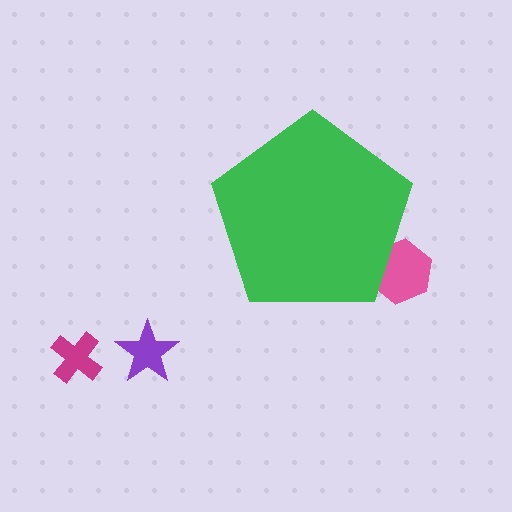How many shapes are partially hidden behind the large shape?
1 shape is partially hidden.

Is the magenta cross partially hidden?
No, the magenta cross is fully visible.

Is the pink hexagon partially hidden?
Yes, the pink hexagon is partially hidden behind the green pentagon.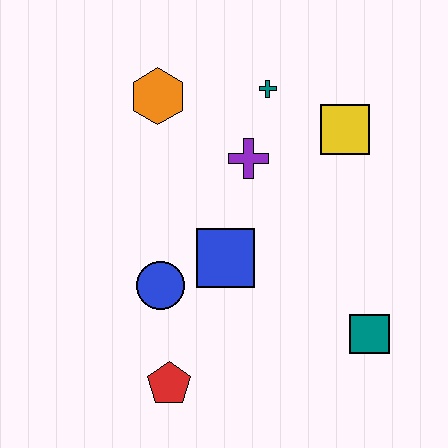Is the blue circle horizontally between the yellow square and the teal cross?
No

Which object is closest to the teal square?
The blue square is closest to the teal square.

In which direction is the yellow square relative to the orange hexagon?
The yellow square is to the right of the orange hexagon.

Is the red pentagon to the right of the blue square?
No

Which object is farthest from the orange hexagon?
The teal square is farthest from the orange hexagon.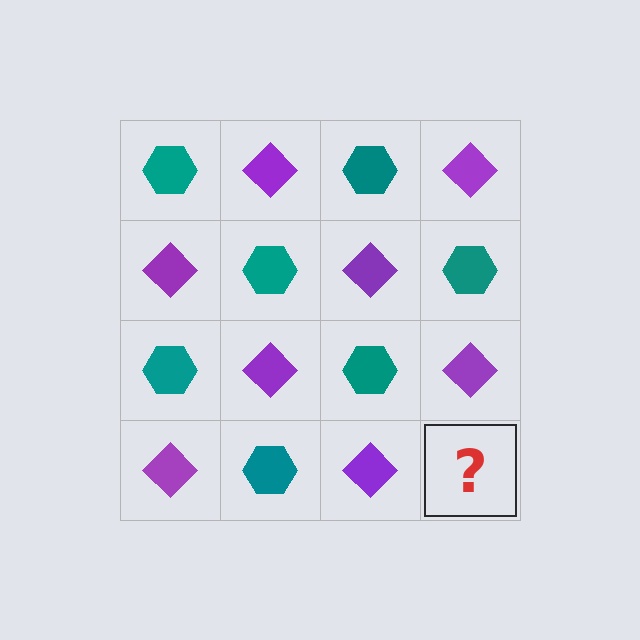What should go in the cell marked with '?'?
The missing cell should contain a teal hexagon.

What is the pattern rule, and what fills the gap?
The rule is that it alternates teal hexagon and purple diamond in a checkerboard pattern. The gap should be filled with a teal hexagon.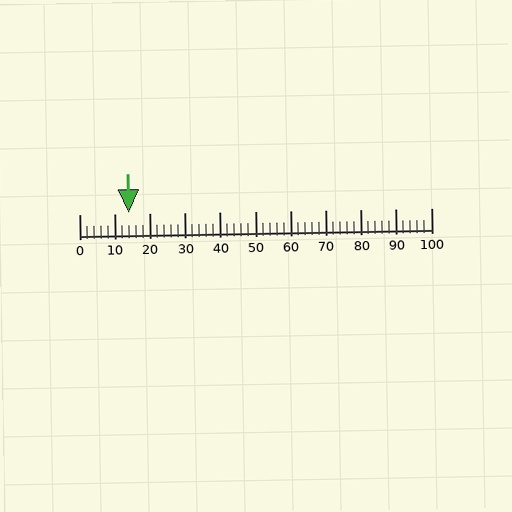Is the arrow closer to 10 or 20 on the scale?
The arrow is closer to 10.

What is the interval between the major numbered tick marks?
The major tick marks are spaced 10 units apart.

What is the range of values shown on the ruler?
The ruler shows values from 0 to 100.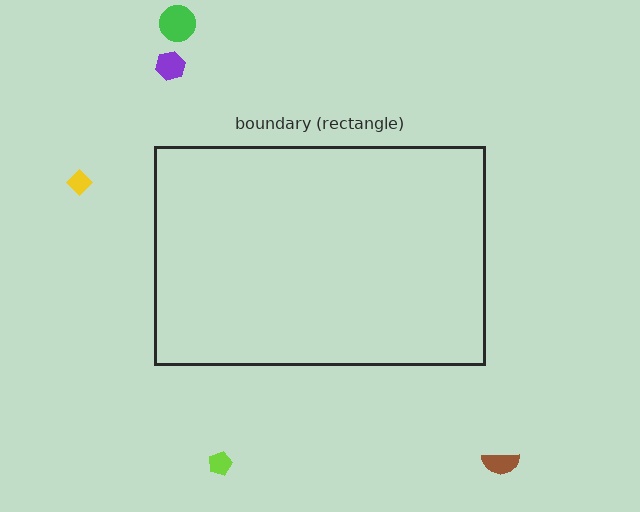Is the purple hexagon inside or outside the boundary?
Outside.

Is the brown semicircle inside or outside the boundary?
Outside.